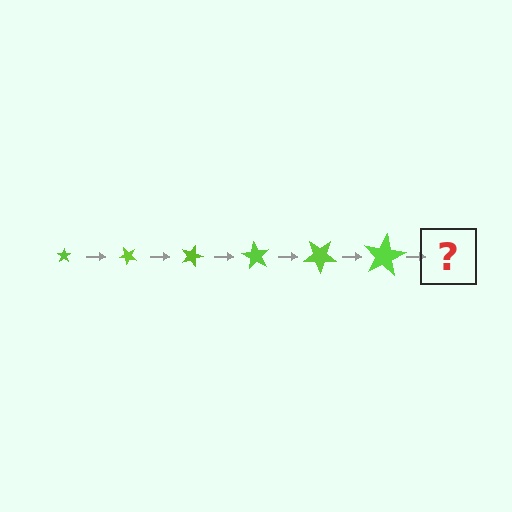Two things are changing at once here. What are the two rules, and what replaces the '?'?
The two rules are that the star grows larger each step and it rotates 45 degrees each step. The '?' should be a star, larger than the previous one and rotated 270 degrees from the start.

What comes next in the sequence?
The next element should be a star, larger than the previous one and rotated 270 degrees from the start.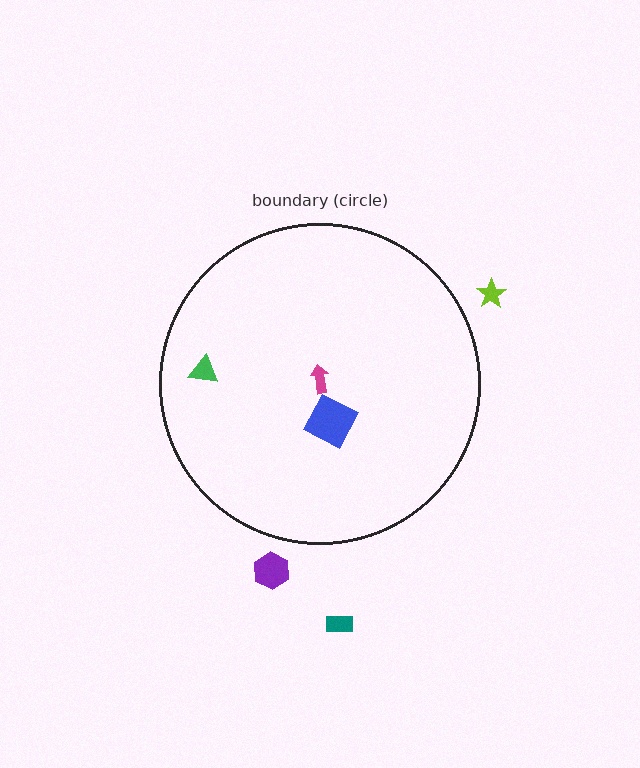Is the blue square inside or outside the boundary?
Inside.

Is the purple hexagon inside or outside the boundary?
Outside.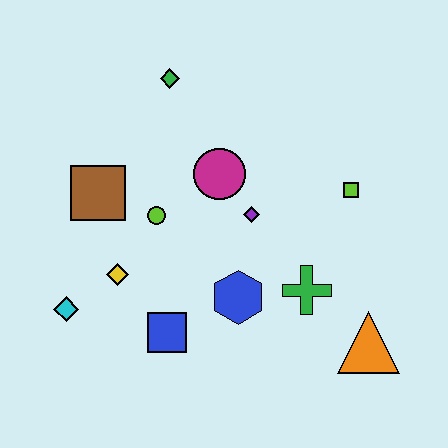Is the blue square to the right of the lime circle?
Yes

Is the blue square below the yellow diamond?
Yes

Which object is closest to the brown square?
The lime circle is closest to the brown square.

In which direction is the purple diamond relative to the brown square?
The purple diamond is to the right of the brown square.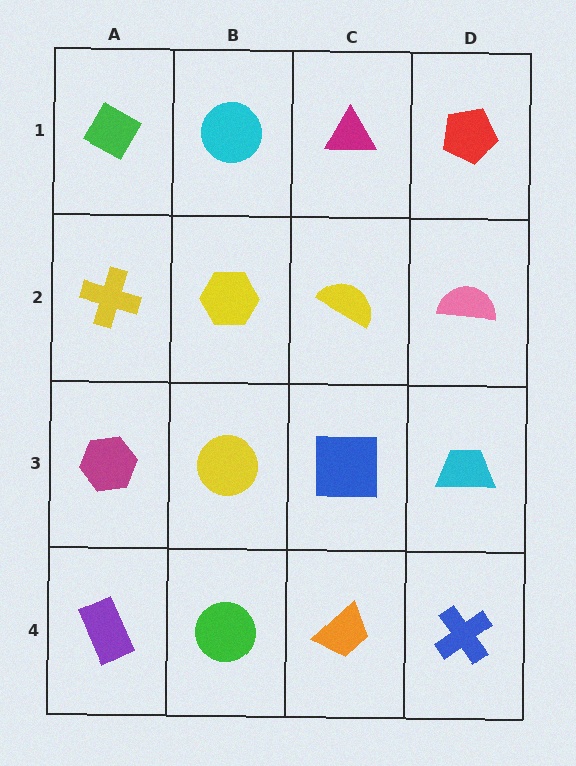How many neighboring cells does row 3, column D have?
3.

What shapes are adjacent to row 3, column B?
A yellow hexagon (row 2, column B), a green circle (row 4, column B), a magenta hexagon (row 3, column A), a blue square (row 3, column C).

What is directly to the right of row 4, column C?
A blue cross.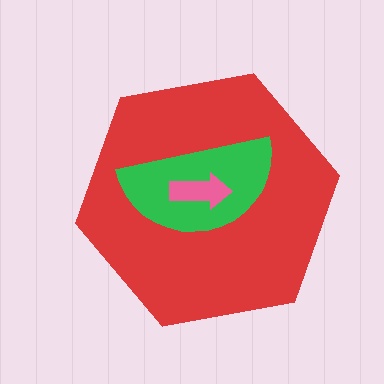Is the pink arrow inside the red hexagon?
Yes.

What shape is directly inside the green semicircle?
The pink arrow.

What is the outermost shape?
The red hexagon.